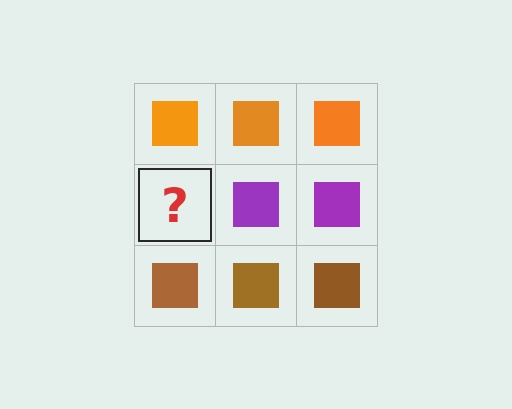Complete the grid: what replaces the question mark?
The question mark should be replaced with a purple square.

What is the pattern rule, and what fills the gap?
The rule is that each row has a consistent color. The gap should be filled with a purple square.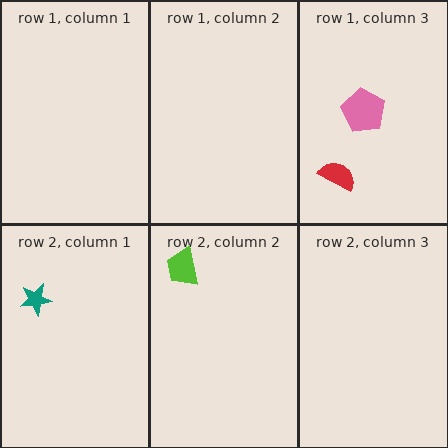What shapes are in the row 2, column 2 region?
The lime trapezoid.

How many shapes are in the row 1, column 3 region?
2.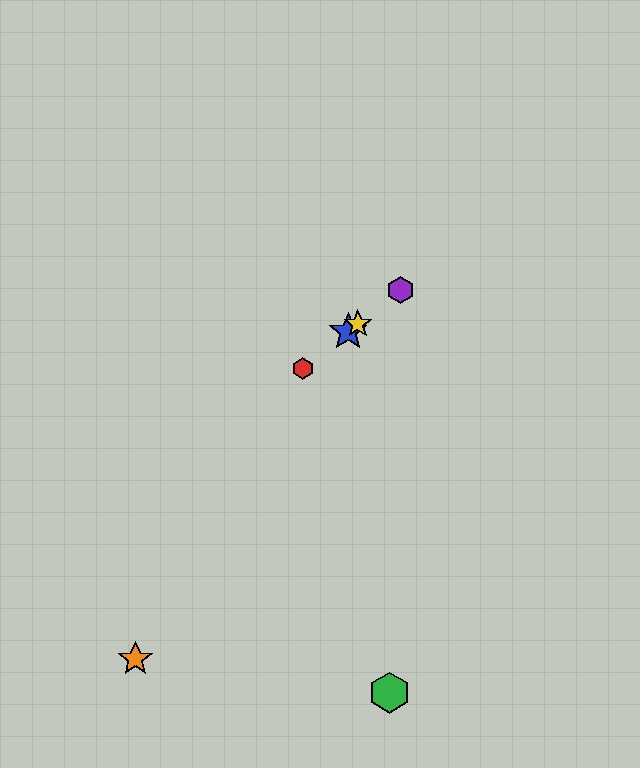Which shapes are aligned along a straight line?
The red hexagon, the blue star, the yellow star, the purple hexagon are aligned along a straight line.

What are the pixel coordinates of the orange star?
The orange star is at (135, 659).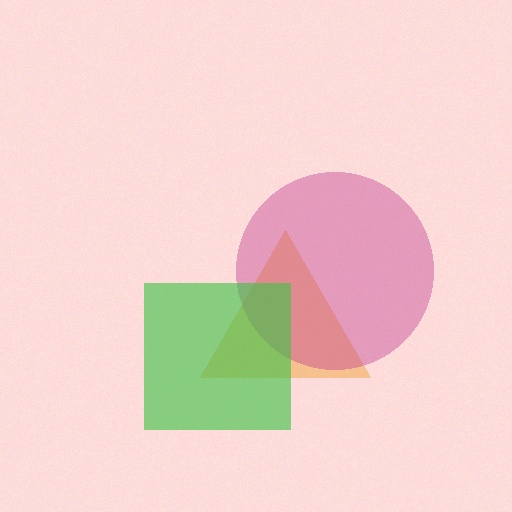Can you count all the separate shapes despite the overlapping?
Yes, there are 3 separate shapes.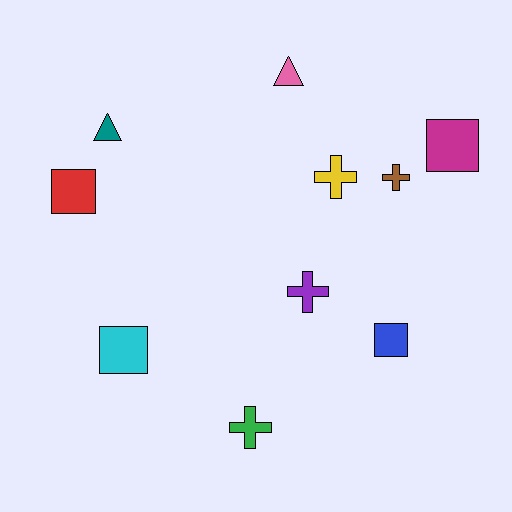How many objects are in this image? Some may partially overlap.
There are 10 objects.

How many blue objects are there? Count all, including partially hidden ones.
There is 1 blue object.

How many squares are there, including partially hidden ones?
There are 4 squares.